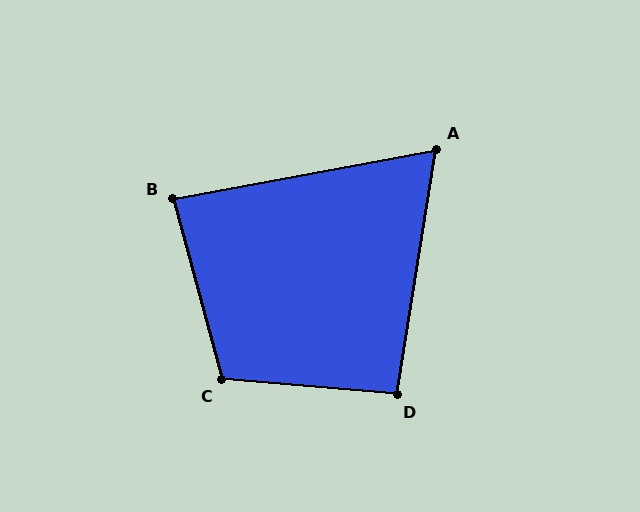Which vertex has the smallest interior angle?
A, at approximately 70 degrees.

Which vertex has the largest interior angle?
C, at approximately 110 degrees.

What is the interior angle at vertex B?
Approximately 86 degrees (approximately right).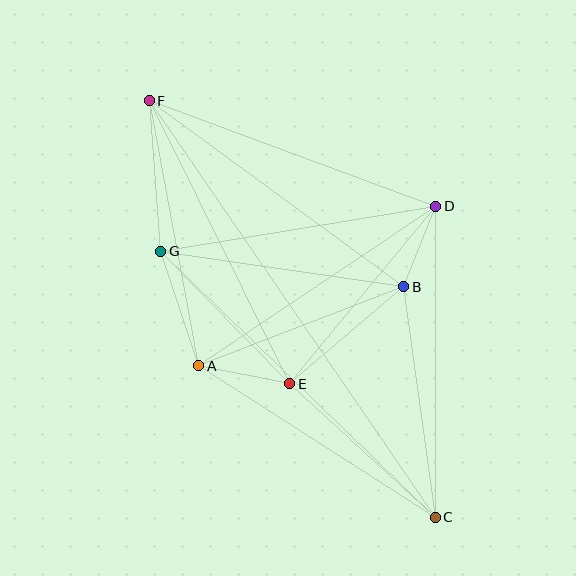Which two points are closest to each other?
Points B and D are closest to each other.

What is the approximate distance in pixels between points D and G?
The distance between D and G is approximately 279 pixels.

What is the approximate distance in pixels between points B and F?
The distance between B and F is approximately 315 pixels.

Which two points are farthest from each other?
Points C and F are farthest from each other.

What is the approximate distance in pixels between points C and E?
The distance between C and E is approximately 197 pixels.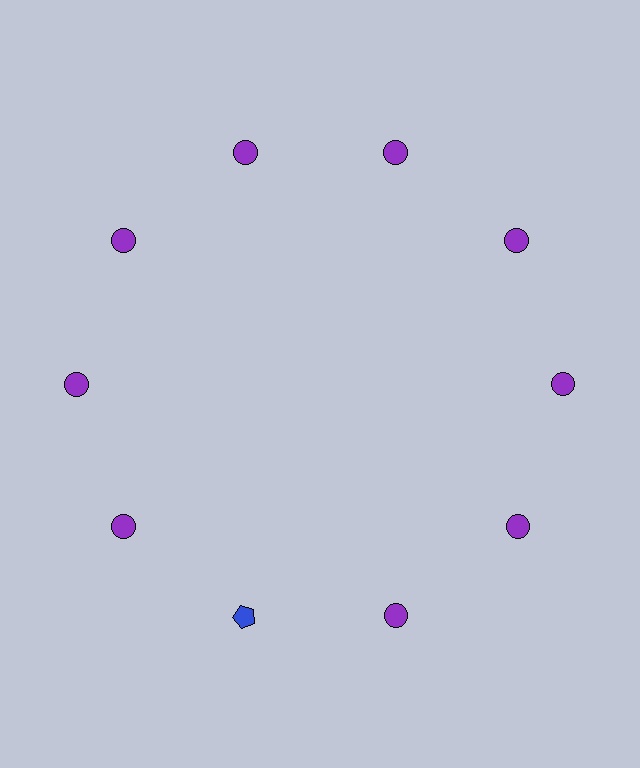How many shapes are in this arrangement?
There are 10 shapes arranged in a ring pattern.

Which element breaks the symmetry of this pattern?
The blue pentagon at roughly the 7 o'clock position breaks the symmetry. All other shapes are purple circles.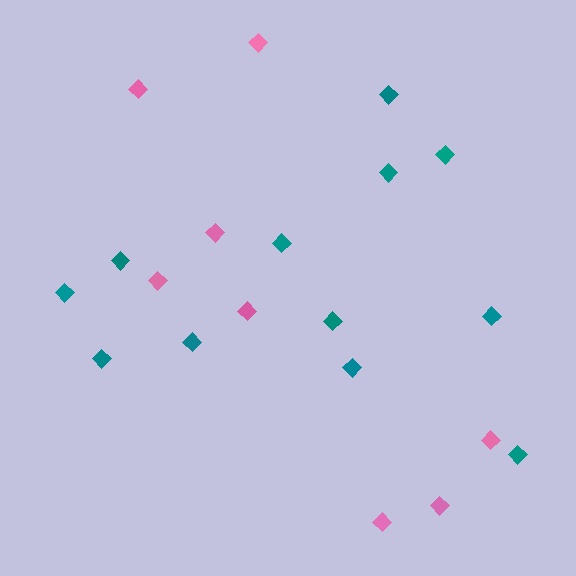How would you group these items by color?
There are 2 groups: one group of pink diamonds (8) and one group of teal diamonds (12).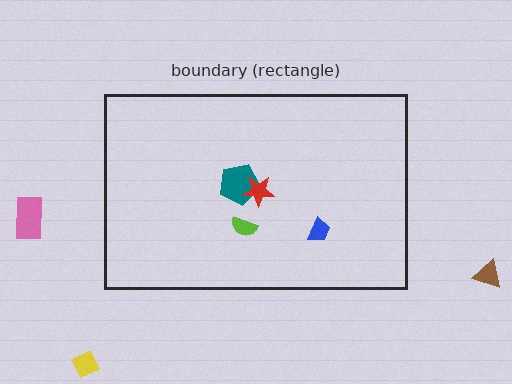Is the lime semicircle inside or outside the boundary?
Inside.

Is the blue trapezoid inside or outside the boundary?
Inside.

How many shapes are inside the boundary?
4 inside, 3 outside.